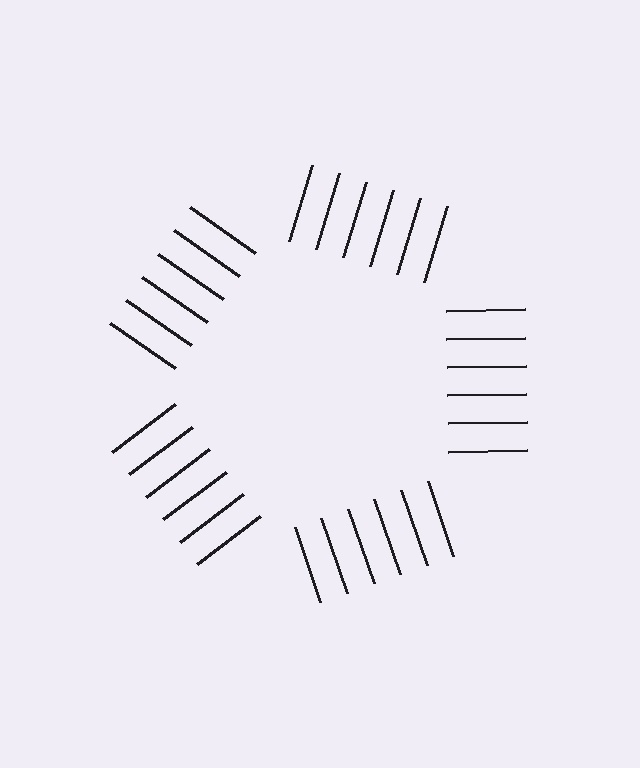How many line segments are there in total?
30 — 6 along each of the 5 edges.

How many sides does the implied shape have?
5 sides — the line-ends trace a pentagon.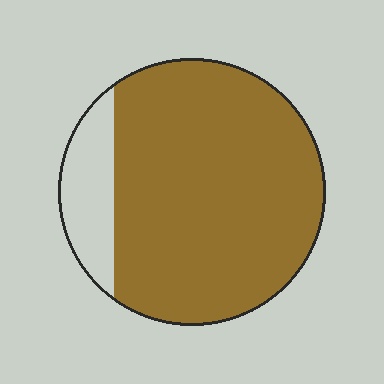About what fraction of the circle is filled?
About five sixths (5/6).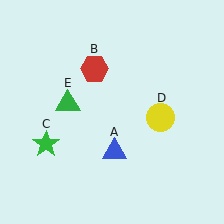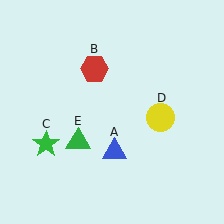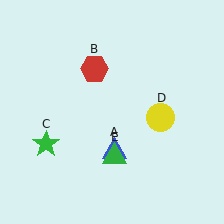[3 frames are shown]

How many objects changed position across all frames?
1 object changed position: green triangle (object E).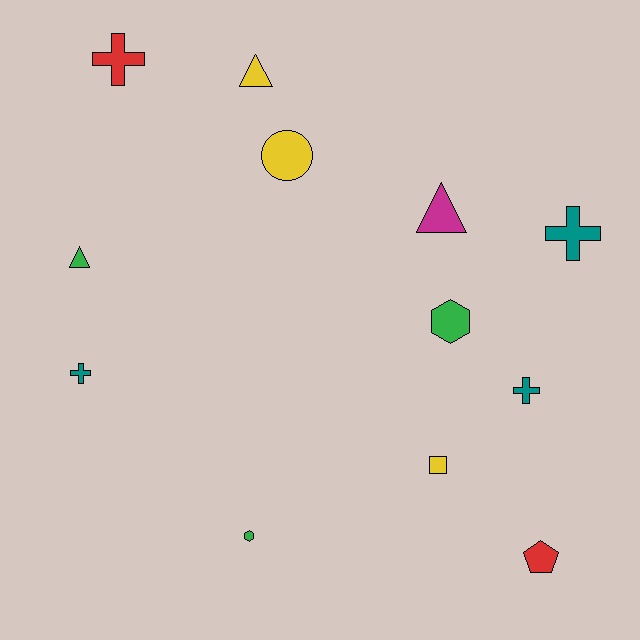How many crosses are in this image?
There are 4 crosses.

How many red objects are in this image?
There are 2 red objects.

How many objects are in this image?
There are 12 objects.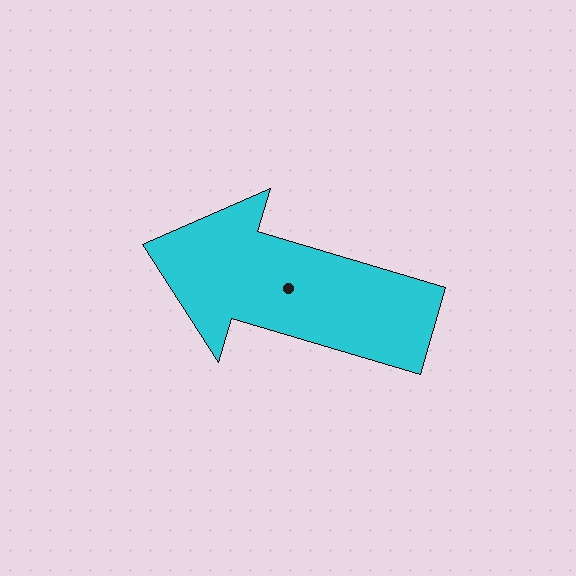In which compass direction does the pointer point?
West.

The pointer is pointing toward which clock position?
Roughly 10 o'clock.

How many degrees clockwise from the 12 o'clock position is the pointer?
Approximately 287 degrees.